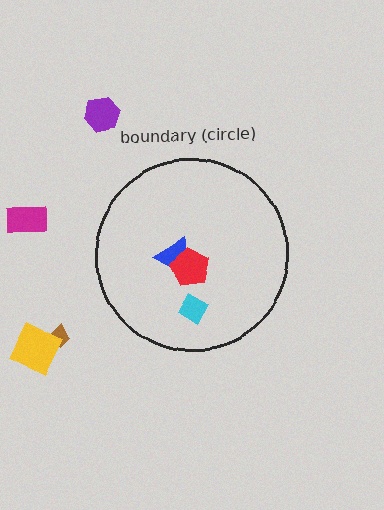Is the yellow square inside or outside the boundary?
Outside.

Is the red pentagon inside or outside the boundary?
Inside.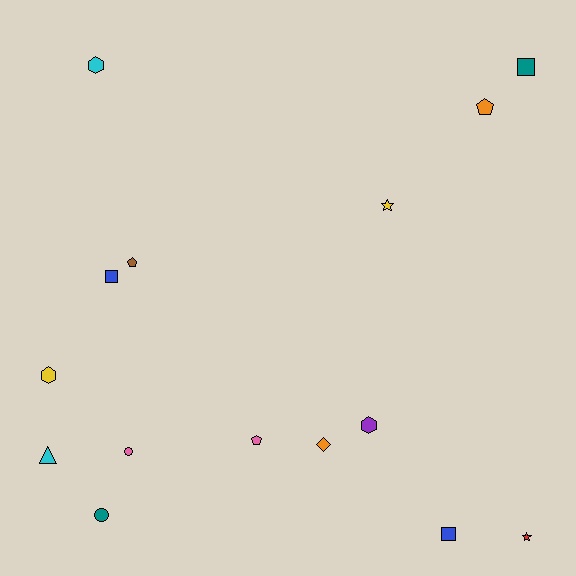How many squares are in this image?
There are 3 squares.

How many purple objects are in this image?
There is 1 purple object.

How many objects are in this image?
There are 15 objects.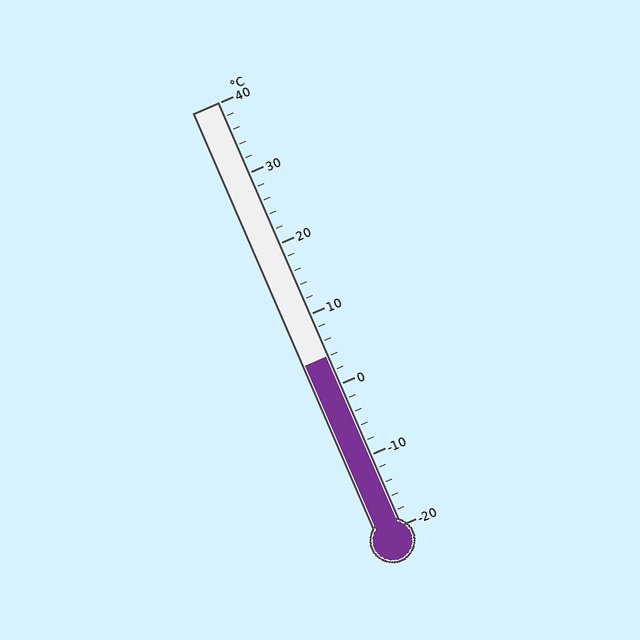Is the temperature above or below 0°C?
The temperature is above 0°C.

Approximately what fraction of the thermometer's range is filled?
The thermometer is filled to approximately 40% of its range.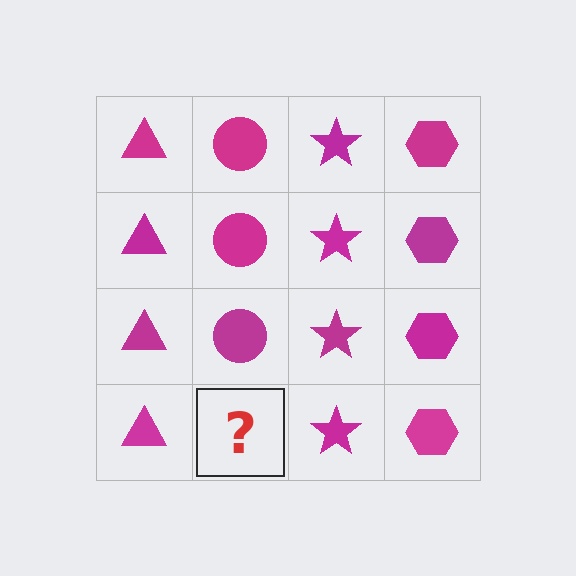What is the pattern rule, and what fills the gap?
The rule is that each column has a consistent shape. The gap should be filled with a magenta circle.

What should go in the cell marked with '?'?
The missing cell should contain a magenta circle.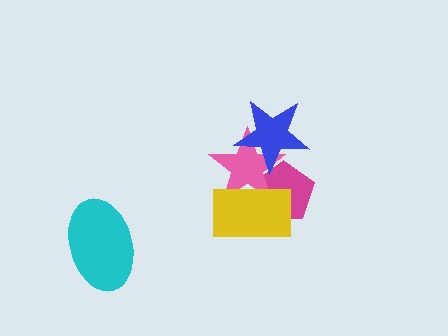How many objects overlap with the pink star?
3 objects overlap with the pink star.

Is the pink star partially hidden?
Yes, it is partially covered by another shape.